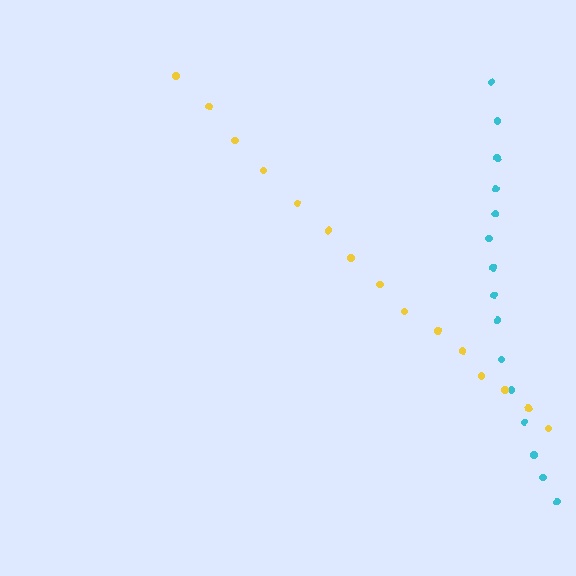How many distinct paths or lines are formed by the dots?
There are 2 distinct paths.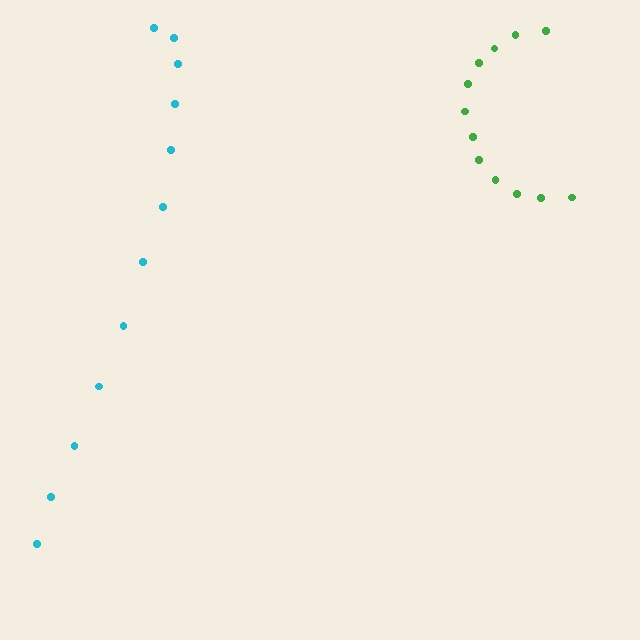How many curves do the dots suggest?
There are 2 distinct paths.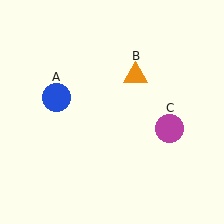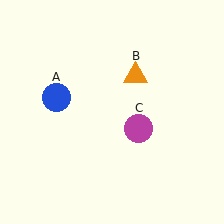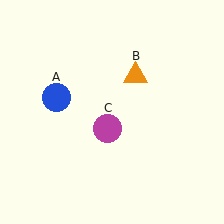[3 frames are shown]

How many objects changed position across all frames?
1 object changed position: magenta circle (object C).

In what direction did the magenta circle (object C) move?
The magenta circle (object C) moved left.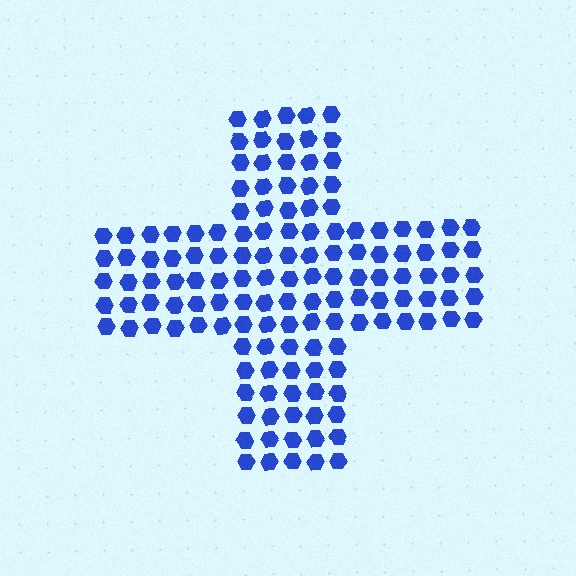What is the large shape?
The large shape is a cross.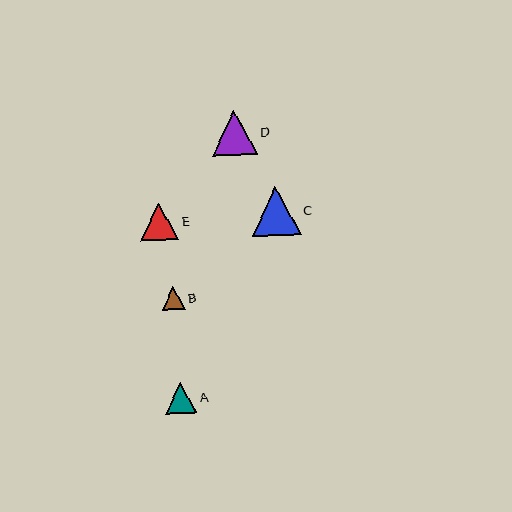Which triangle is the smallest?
Triangle B is the smallest with a size of approximately 23 pixels.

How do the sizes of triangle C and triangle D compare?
Triangle C and triangle D are approximately the same size.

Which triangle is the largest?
Triangle C is the largest with a size of approximately 49 pixels.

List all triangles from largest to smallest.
From largest to smallest: C, D, E, A, B.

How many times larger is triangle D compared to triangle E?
Triangle D is approximately 1.2 times the size of triangle E.